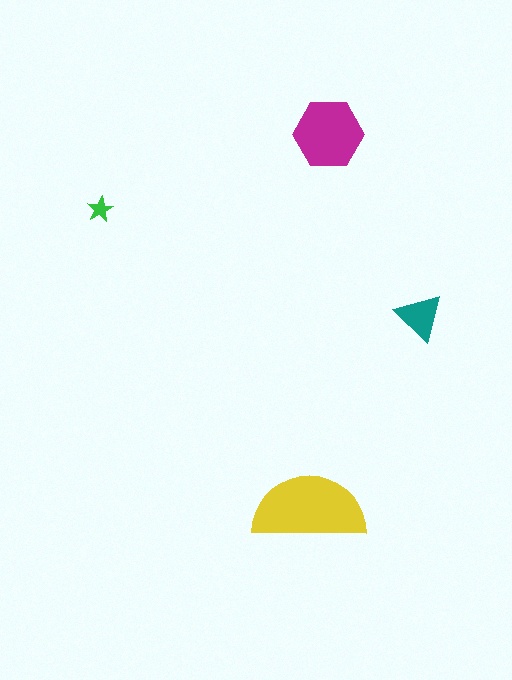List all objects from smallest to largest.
The green star, the teal triangle, the magenta hexagon, the yellow semicircle.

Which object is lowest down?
The yellow semicircle is bottommost.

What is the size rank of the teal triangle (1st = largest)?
3rd.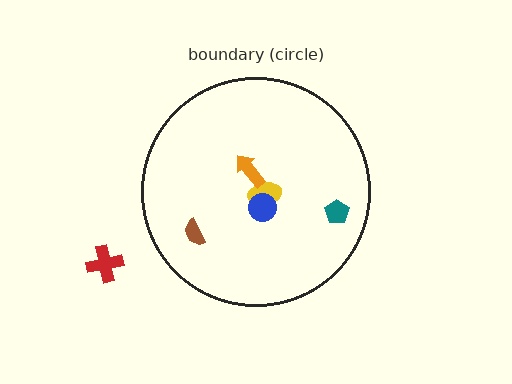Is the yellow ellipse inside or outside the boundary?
Inside.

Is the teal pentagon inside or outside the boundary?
Inside.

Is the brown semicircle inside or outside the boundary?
Inside.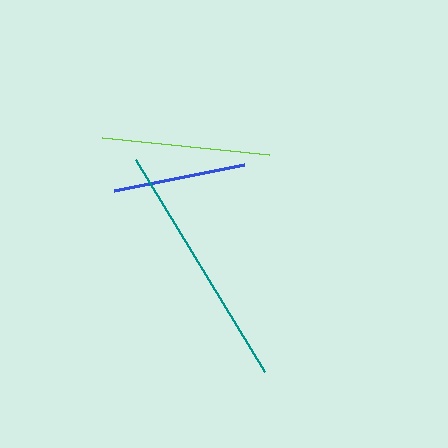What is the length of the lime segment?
The lime segment is approximately 168 pixels long.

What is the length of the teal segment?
The teal segment is approximately 248 pixels long.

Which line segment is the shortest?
The blue line is the shortest at approximately 133 pixels.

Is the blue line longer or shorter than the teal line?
The teal line is longer than the blue line.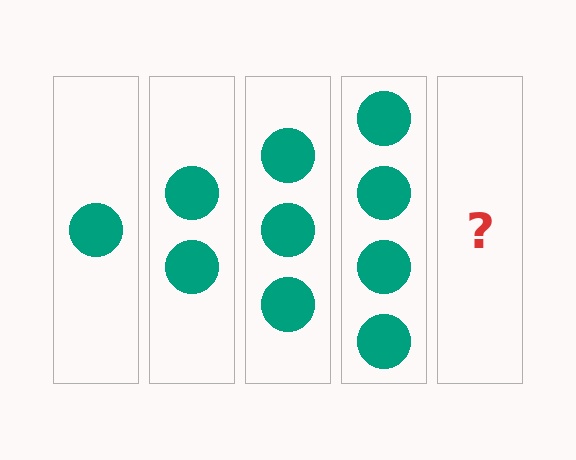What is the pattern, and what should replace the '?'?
The pattern is that each step adds one more circle. The '?' should be 5 circles.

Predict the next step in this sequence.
The next step is 5 circles.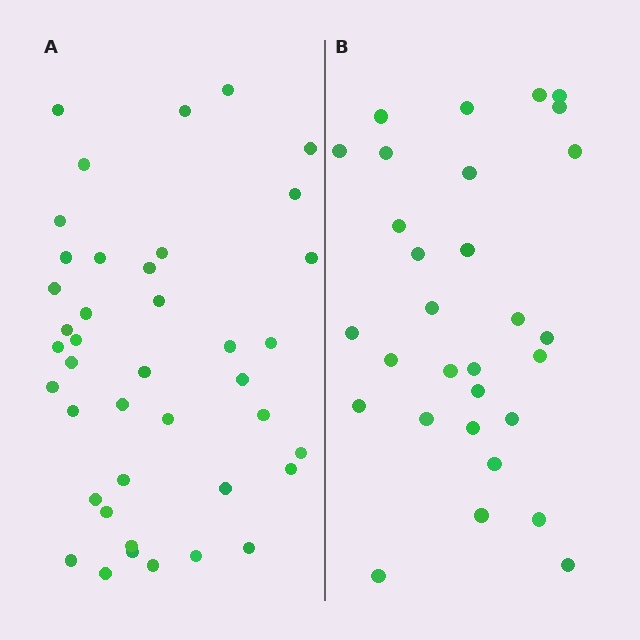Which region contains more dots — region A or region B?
Region A (the left region) has more dots.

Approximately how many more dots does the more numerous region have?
Region A has roughly 12 or so more dots than region B.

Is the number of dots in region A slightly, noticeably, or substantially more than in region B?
Region A has noticeably more, but not dramatically so. The ratio is roughly 1.4 to 1.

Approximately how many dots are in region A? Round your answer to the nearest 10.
About 40 dots. (The exact count is 41, which rounds to 40.)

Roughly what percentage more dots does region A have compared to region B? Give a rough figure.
About 35% more.